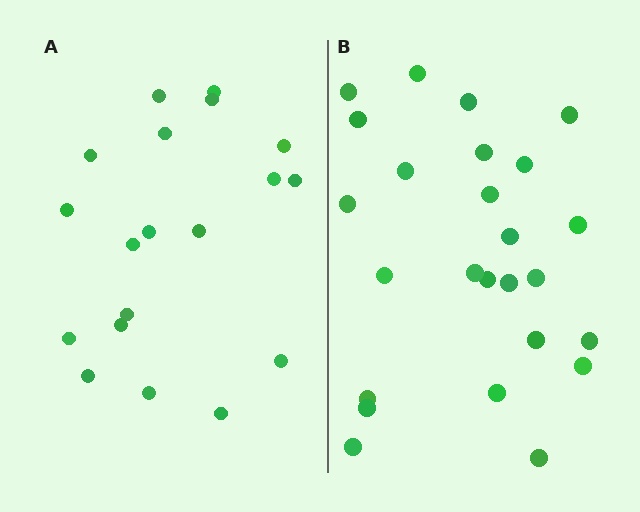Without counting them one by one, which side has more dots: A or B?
Region B (the right region) has more dots.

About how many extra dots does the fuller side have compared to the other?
Region B has about 6 more dots than region A.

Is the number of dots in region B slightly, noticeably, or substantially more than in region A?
Region B has noticeably more, but not dramatically so. The ratio is roughly 1.3 to 1.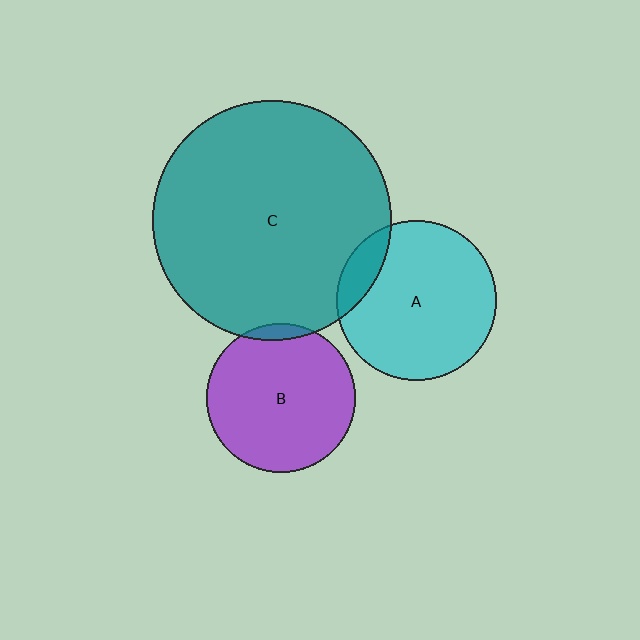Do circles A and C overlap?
Yes.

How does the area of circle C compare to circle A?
Approximately 2.2 times.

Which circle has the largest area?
Circle C (teal).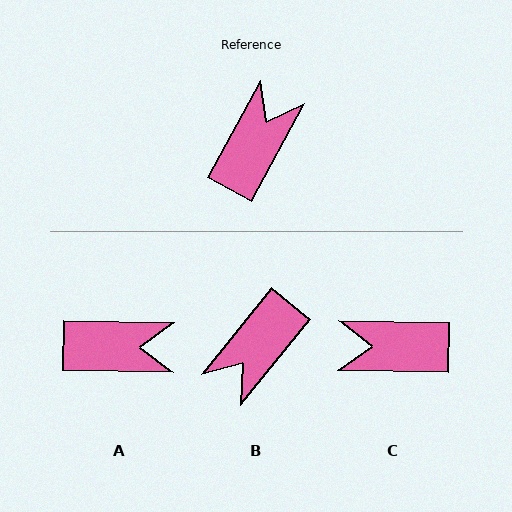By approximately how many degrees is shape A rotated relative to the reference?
Approximately 62 degrees clockwise.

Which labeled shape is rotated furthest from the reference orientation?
B, about 170 degrees away.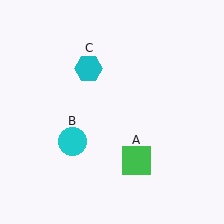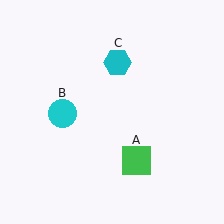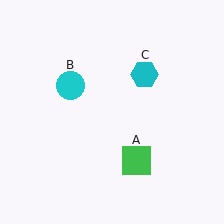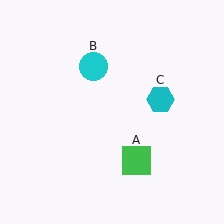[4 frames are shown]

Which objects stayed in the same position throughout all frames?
Green square (object A) remained stationary.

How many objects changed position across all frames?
2 objects changed position: cyan circle (object B), cyan hexagon (object C).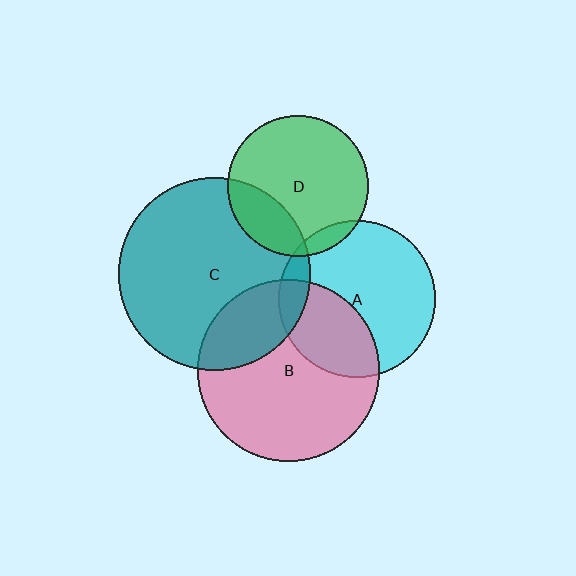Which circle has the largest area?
Circle C (teal).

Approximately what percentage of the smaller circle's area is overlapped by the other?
Approximately 10%.